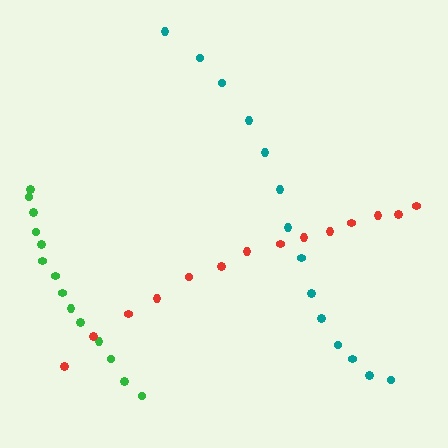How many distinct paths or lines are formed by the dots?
There are 3 distinct paths.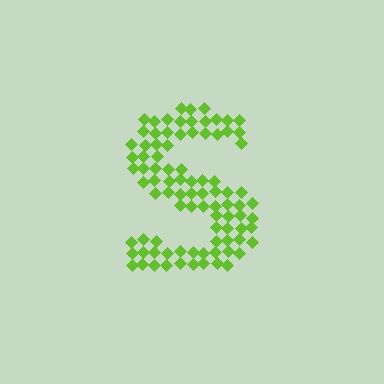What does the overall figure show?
The overall figure shows the letter S.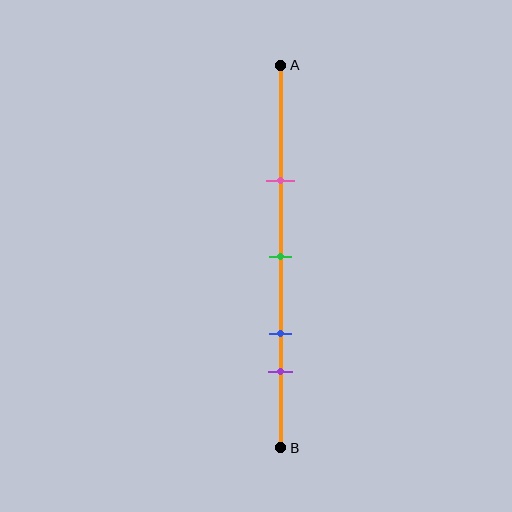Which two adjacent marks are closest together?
The blue and purple marks are the closest adjacent pair.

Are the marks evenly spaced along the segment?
No, the marks are not evenly spaced.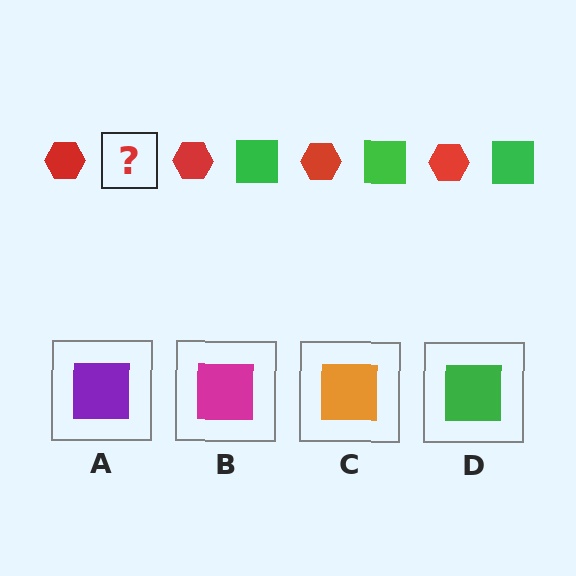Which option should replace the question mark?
Option D.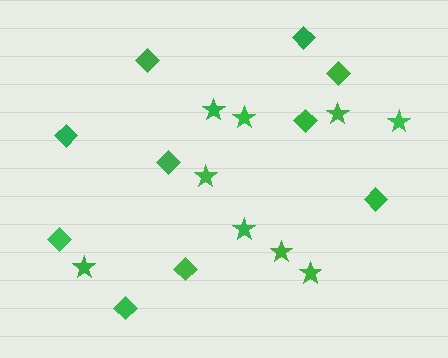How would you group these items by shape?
There are 2 groups: one group of stars (9) and one group of diamonds (10).